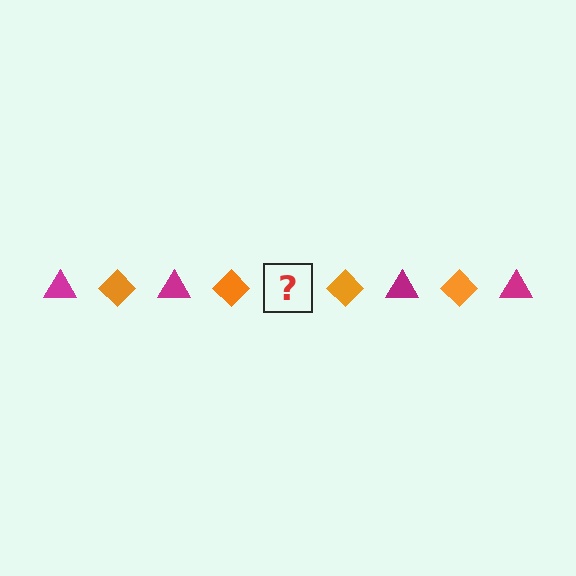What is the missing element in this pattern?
The missing element is a magenta triangle.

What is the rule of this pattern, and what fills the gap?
The rule is that the pattern alternates between magenta triangle and orange diamond. The gap should be filled with a magenta triangle.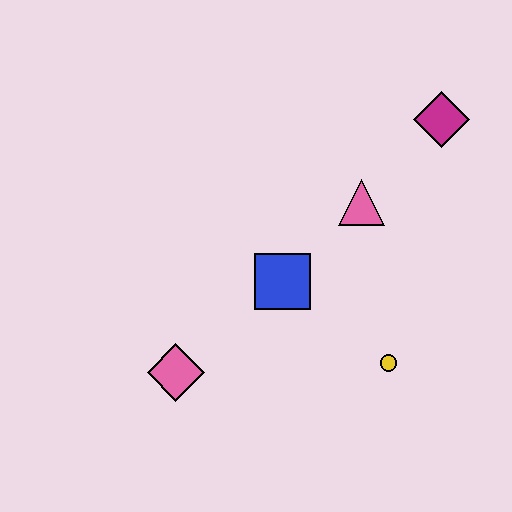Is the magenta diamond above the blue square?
Yes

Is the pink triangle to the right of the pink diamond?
Yes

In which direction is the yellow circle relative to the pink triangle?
The yellow circle is below the pink triangle.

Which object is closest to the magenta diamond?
The pink triangle is closest to the magenta diamond.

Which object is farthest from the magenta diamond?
The pink diamond is farthest from the magenta diamond.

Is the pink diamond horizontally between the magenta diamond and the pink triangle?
No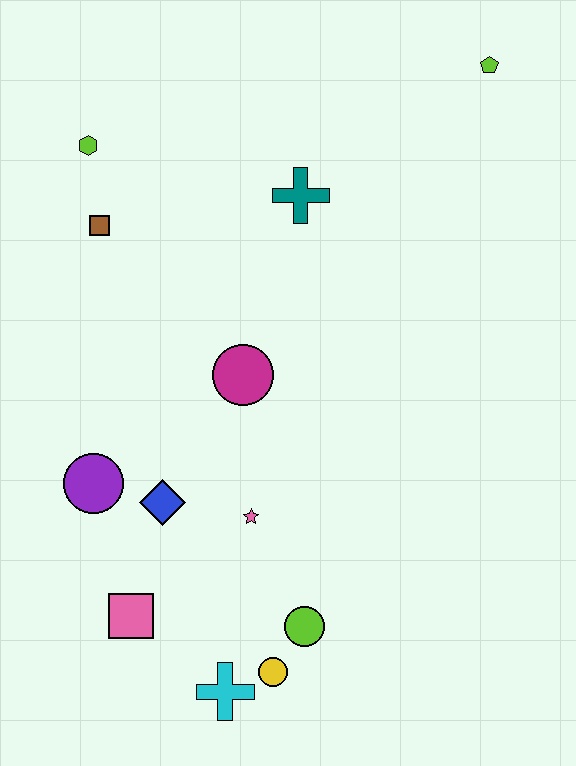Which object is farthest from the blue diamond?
The lime pentagon is farthest from the blue diamond.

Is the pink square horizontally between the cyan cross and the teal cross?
No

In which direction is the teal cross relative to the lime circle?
The teal cross is above the lime circle.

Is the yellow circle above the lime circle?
No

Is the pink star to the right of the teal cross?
No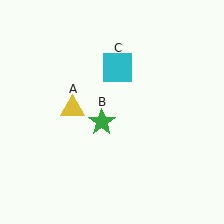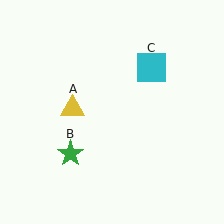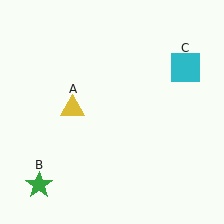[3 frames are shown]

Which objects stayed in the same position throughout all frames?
Yellow triangle (object A) remained stationary.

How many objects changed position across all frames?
2 objects changed position: green star (object B), cyan square (object C).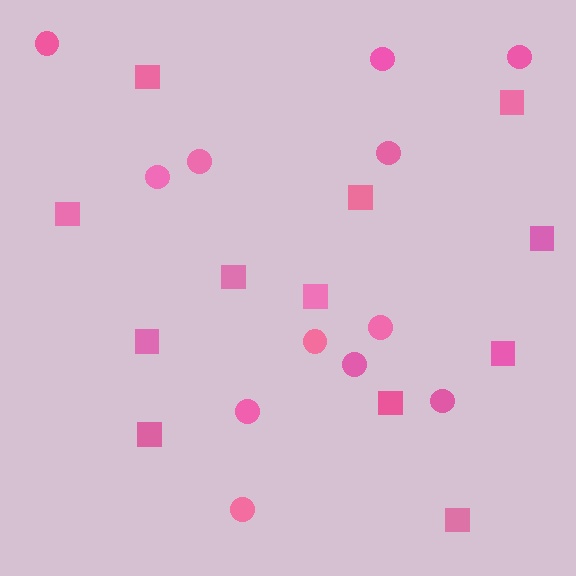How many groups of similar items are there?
There are 2 groups: one group of squares (12) and one group of circles (12).